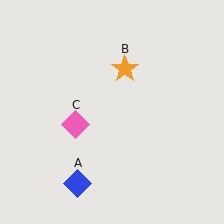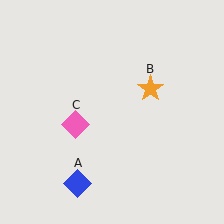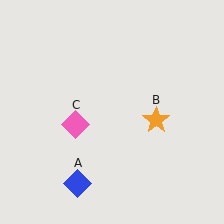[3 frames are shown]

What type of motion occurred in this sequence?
The orange star (object B) rotated clockwise around the center of the scene.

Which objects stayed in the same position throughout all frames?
Blue diamond (object A) and pink diamond (object C) remained stationary.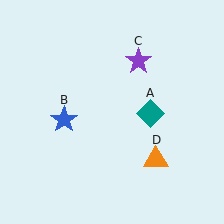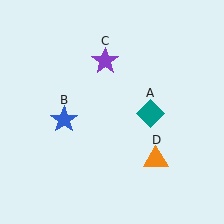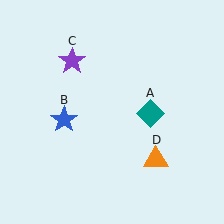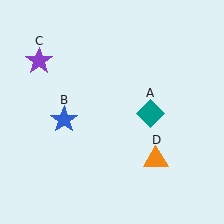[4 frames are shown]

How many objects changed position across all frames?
1 object changed position: purple star (object C).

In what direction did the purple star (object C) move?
The purple star (object C) moved left.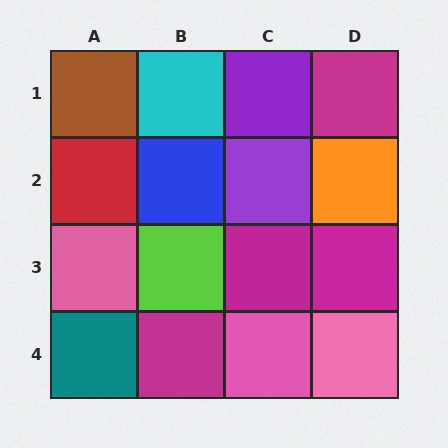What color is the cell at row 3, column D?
Magenta.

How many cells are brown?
1 cell is brown.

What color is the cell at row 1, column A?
Brown.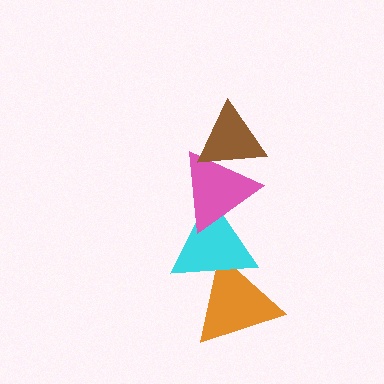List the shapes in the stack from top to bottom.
From top to bottom: the brown triangle, the pink triangle, the cyan triangle, the orange triangle.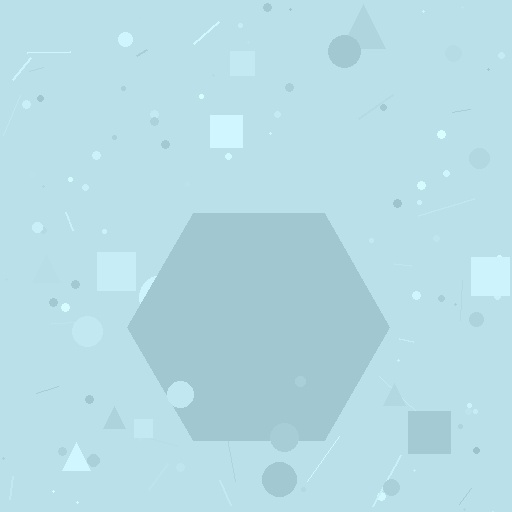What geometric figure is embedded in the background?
A hexagon is embedded in the background.